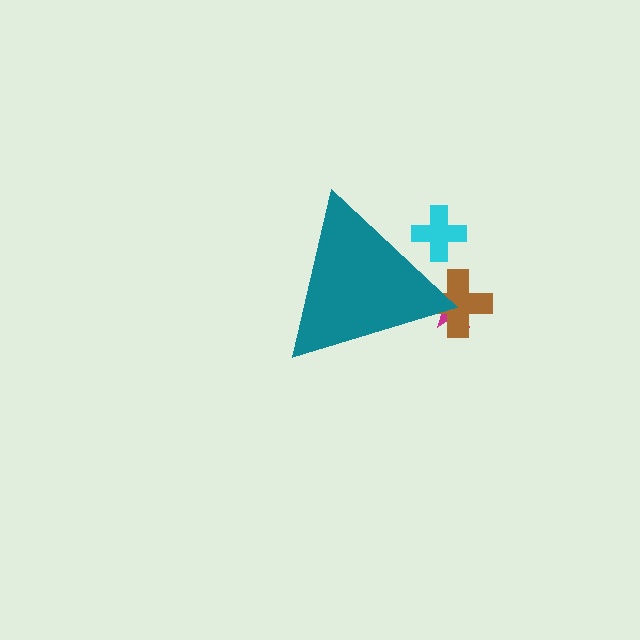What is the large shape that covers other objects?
A teal triangle.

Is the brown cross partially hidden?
Yes, the brown cross is partially hidden behind the teal triangle.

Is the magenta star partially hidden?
Yes, the magenta star is partially hidden behind the teal triangle.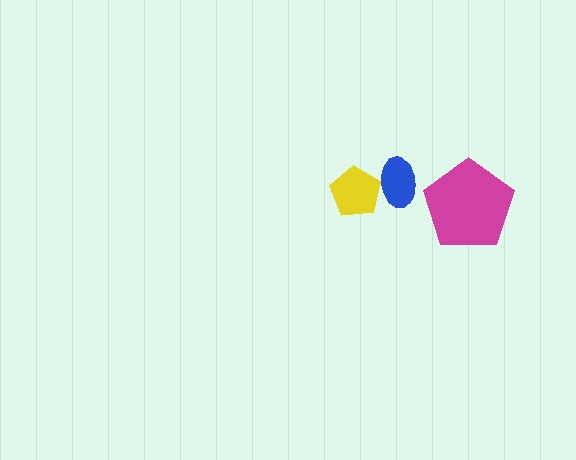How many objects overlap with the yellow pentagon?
1 object overlaps with the yellow pentagon.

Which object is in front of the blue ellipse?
The yellow pentagon is in front of the blue ellipse.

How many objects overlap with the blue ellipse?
1 object overlaps with the blue ellipse.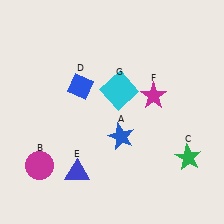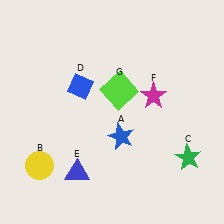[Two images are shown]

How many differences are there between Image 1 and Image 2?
There are 2 differences between the two images.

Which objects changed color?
B changed from magenta to yellow. G changed from cyan to lime.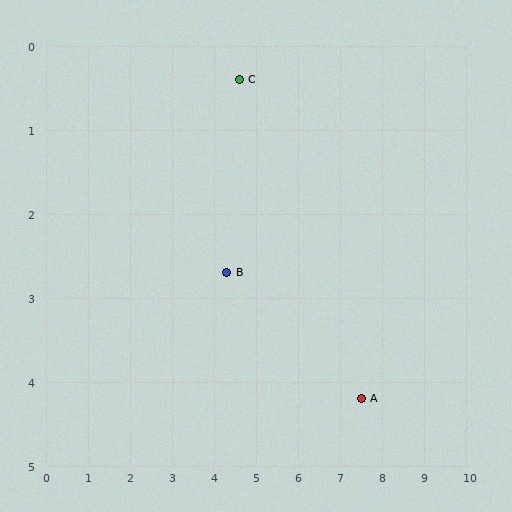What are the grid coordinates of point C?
Point C is at approximately (4.6, 0.4).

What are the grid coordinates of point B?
Point B is at approximately (4.3, 2.7).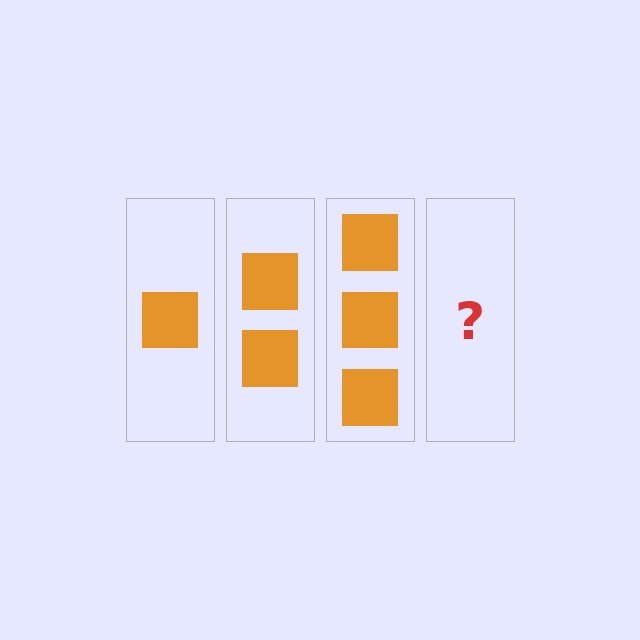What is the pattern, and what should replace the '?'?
The pattern is that each step adds one more square. The '?' should be 4 squares.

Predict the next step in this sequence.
The next step is 4 squares.